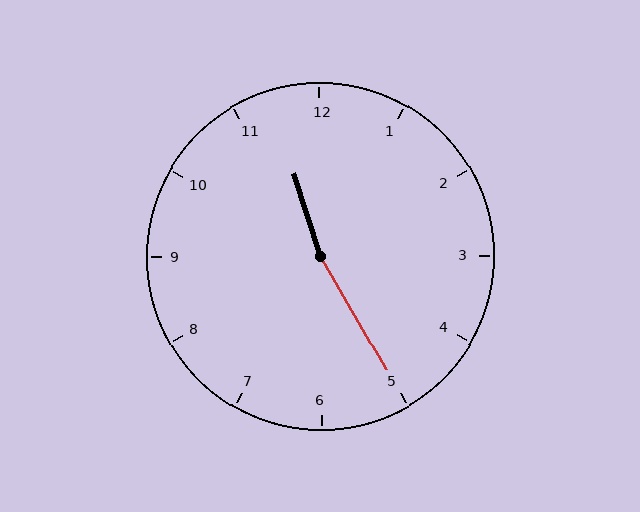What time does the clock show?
11:25.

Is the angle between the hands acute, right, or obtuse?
It is obtuse.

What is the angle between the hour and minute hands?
Approximately 168 degrees.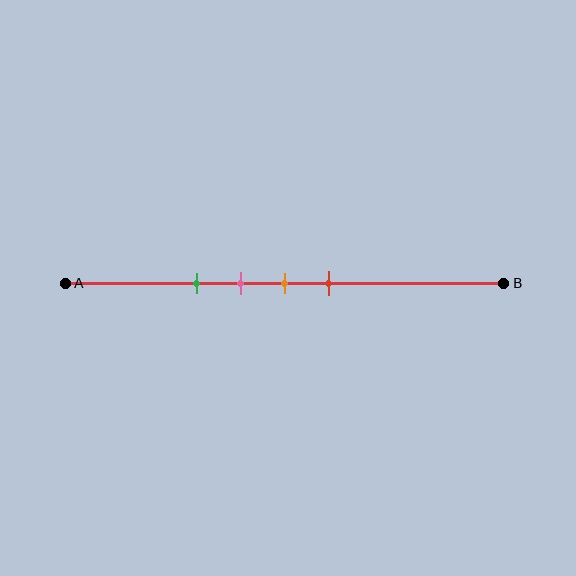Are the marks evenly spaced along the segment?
Yes, the marks are approximately evenly spaced.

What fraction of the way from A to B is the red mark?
The red mark is approximately 60% (0.6) of the way from A to B.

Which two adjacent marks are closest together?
The pink and orange marks are the closest adjacent pair.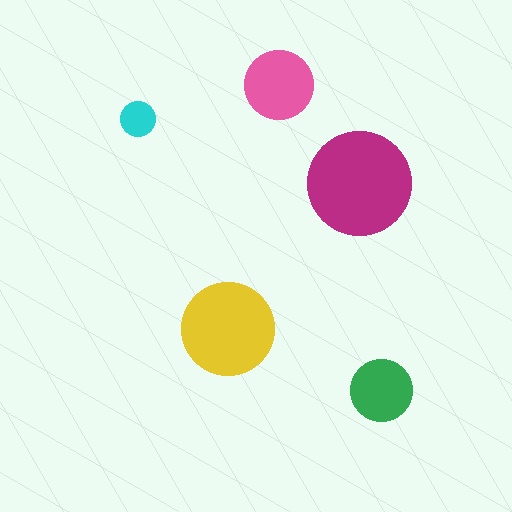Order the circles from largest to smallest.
the magenta one, the yellow one, the pink one, the green one, the cyan one.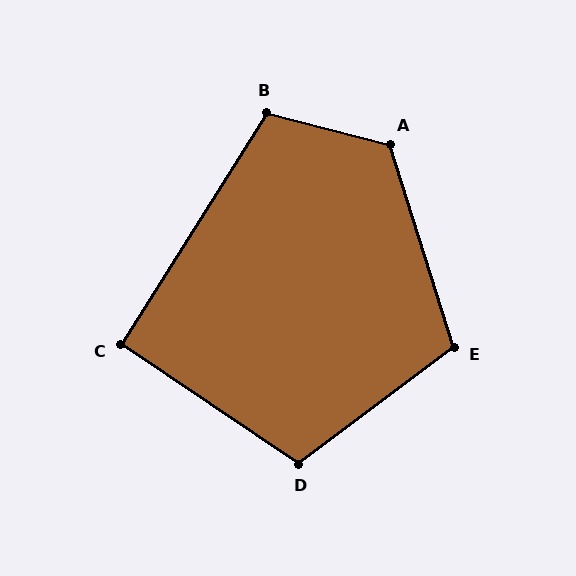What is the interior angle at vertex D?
Approximately 109 degrees (obtuse).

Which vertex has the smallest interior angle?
C, at approximately 92 degrees.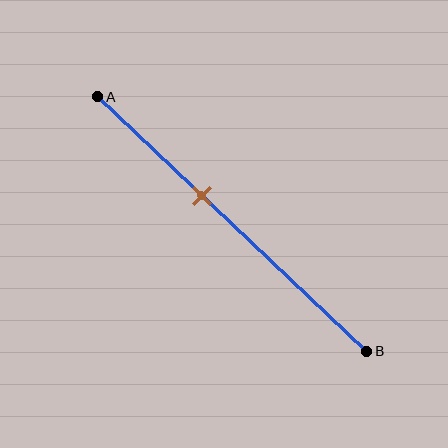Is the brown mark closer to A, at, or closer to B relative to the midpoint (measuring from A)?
The brown mark is closer to point A than the midpoint of segment AB.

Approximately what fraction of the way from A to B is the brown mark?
The brown mark is approximately 40% of the way from A to B.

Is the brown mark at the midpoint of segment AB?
No, the mark is at about 40% from A, not at the 50% midpoint.